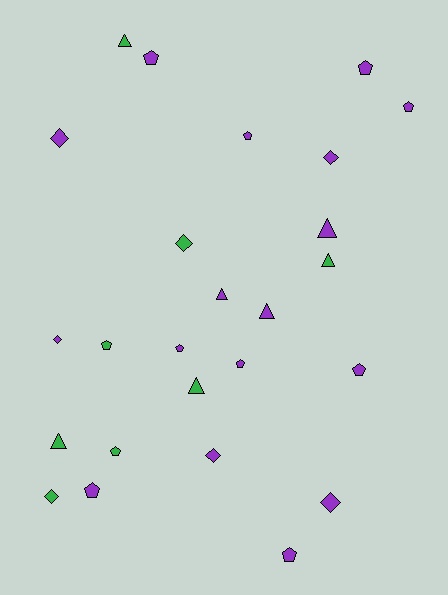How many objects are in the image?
There are 25 objects.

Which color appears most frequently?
Purple, with 17 objects.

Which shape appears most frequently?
Pentagon, with 11 objects.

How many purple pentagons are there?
There are 9 purple pentagons.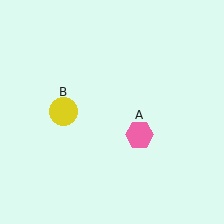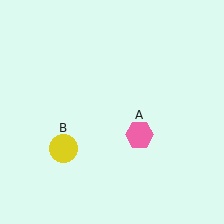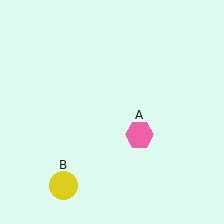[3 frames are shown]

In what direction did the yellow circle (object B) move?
The yellow circle (object B) moved down.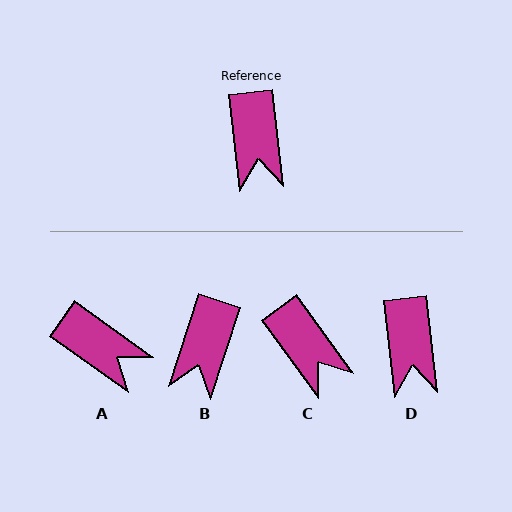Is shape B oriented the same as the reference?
No, it is off by about 25 degrees.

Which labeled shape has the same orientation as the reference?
D.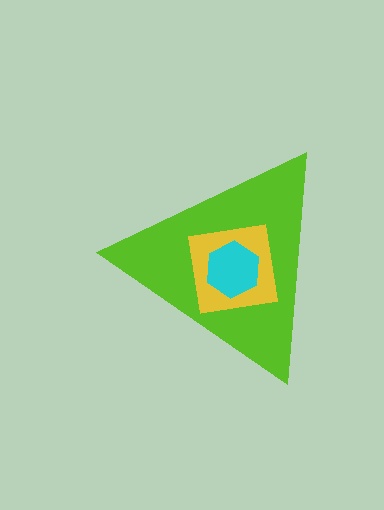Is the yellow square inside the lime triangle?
Yes.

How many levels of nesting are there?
3.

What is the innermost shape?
The cyan hexagon.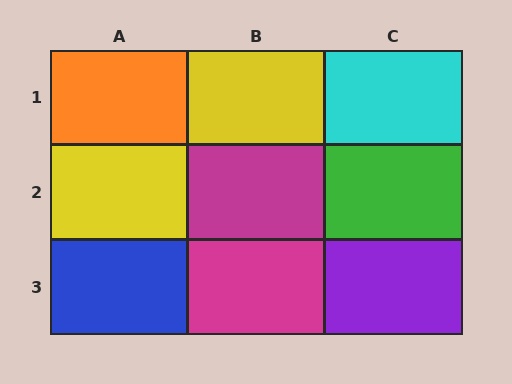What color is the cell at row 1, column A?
Orange.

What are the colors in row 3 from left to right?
Blue, magenta, purple.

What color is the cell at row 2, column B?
Magenta.